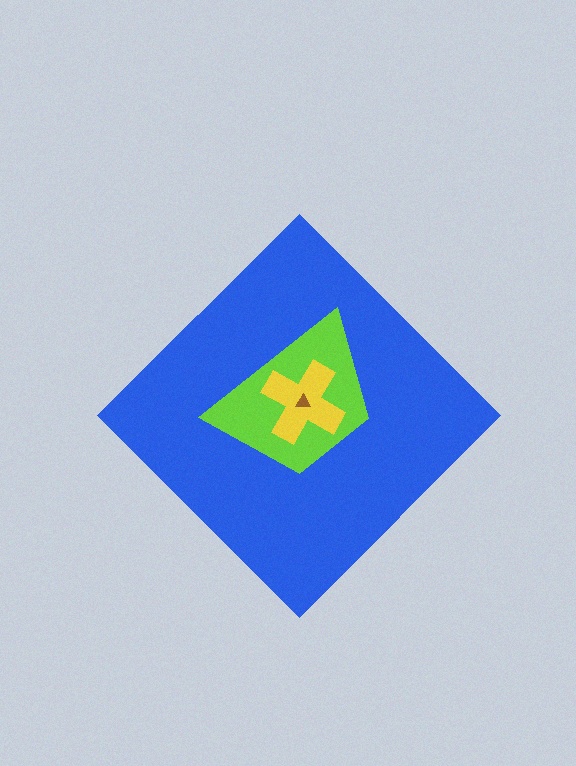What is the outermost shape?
The blue diamond.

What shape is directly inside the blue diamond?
The lime trapezoid.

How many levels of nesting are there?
4.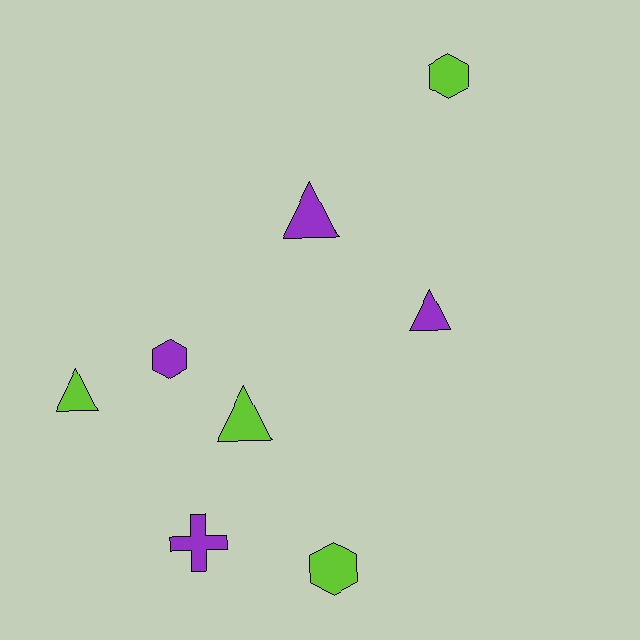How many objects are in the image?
There are 8 objects.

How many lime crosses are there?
There are no lime crosses.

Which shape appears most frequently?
Triangle, with 4 objects.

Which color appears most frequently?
Lime, with 4 objects.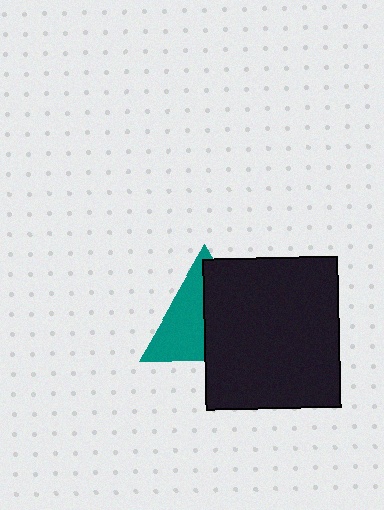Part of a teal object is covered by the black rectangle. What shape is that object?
It is a triangle.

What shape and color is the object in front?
The object in front is a black rectangle.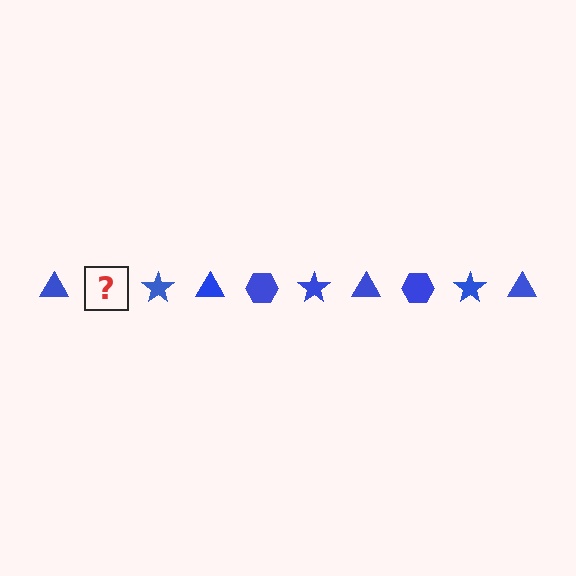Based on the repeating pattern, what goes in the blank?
The blank should be a blue hexagon.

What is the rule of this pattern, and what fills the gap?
The rule is that the pattern cycles through triangle, hexagon, star shapes in blue. The gap should be filled with a blue hexagon.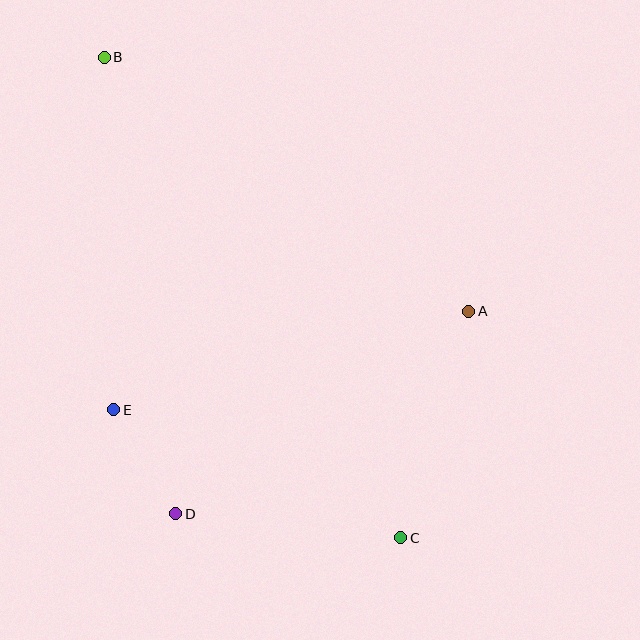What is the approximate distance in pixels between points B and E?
The distance between B and E is approximately 352 pixels.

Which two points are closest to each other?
Points D and E are closest to each other.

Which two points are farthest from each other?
Points B and C are farthest from each other.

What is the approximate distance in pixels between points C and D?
The distance between C and D is approximately 226 pixels.